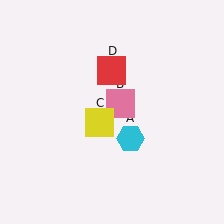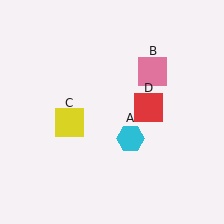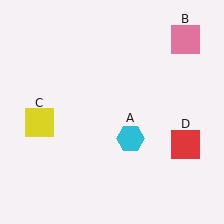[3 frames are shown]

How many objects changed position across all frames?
3 objects changed position: pink square (object B), yellow square (object C), red square (object D).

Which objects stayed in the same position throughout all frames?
Cyan hexagon (object A) remained stationary.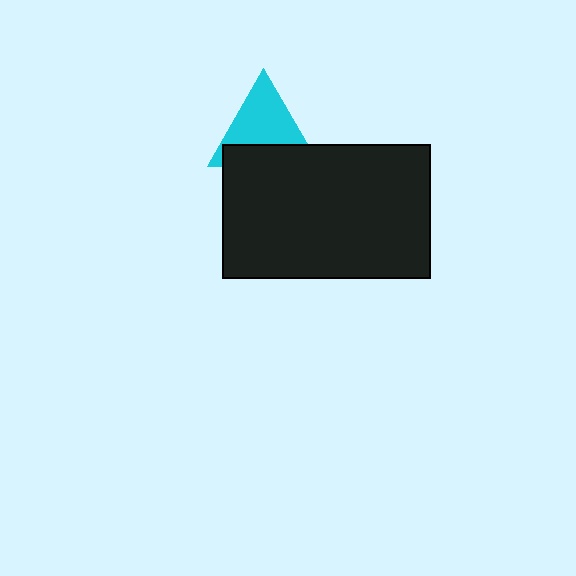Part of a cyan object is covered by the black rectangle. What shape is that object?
It is a triangle.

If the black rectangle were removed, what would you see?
You would see the complete cyan triangle.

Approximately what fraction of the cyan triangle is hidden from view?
Roughly 39% of the cyan triangle is hidden behind the black rectangle.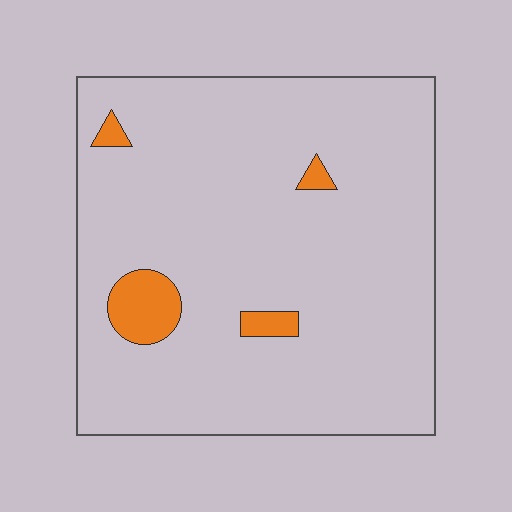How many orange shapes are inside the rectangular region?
4.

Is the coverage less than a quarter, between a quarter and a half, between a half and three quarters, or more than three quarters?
Less than a quarter.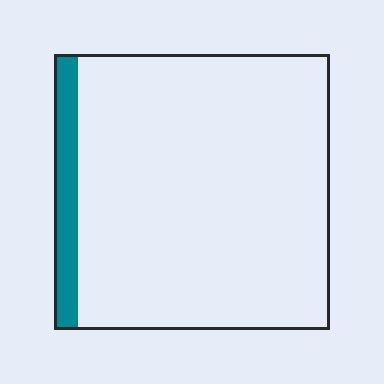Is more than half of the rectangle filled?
No.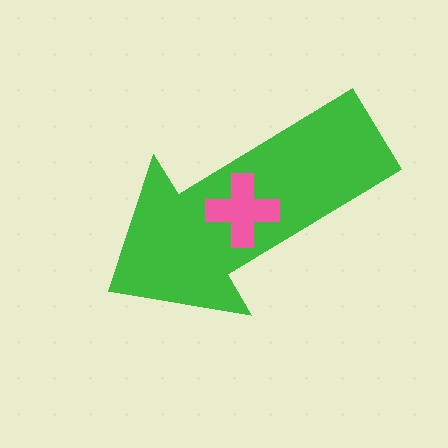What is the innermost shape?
The pink cross.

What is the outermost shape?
The green arrow.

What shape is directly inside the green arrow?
The pink cross.